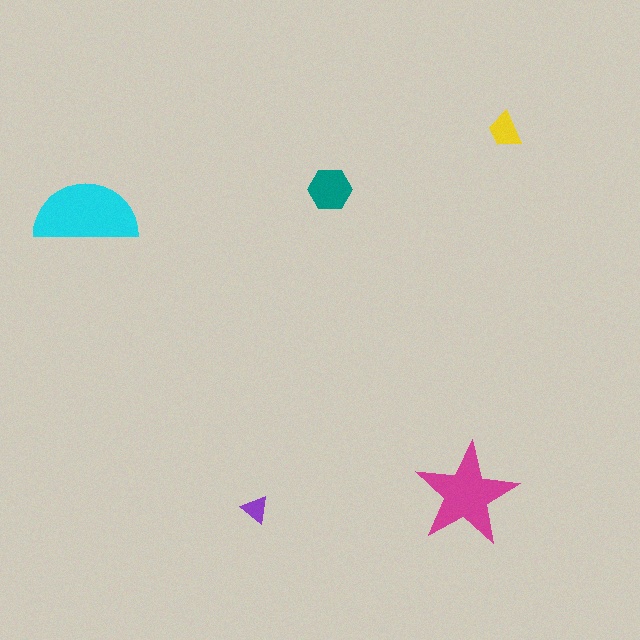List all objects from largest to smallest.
The cyan semicircle, the magenta star, the teal hexagon, the yellow trapezoid, the purple triangle.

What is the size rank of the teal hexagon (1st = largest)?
3rd.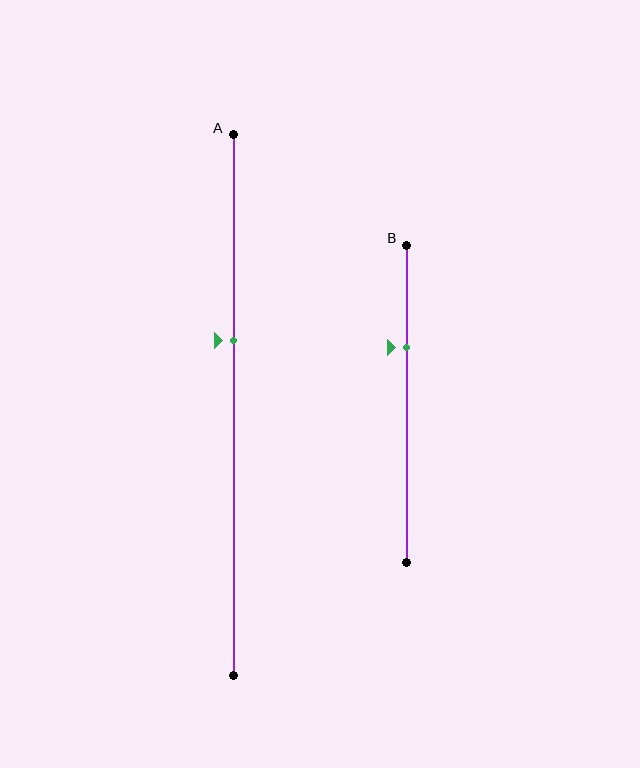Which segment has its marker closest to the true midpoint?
Segment A has its marker closest to the true midpoint.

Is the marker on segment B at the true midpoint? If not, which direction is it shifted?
No, the marker on segment B is shifted upward by about 18% of the segment length.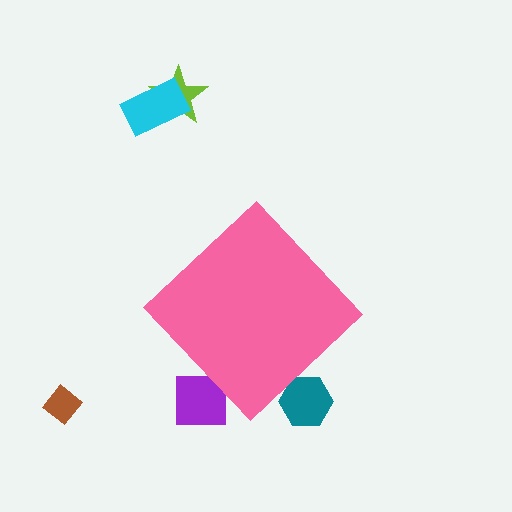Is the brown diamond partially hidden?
No, the brown diamond is fully visible.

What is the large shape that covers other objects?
A pink diamond.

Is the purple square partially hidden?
Yes, the purple square is partially hidden behind the pink diamond.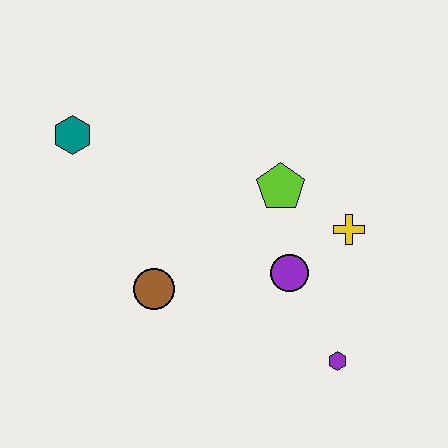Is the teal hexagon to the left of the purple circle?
Yes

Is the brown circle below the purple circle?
Yes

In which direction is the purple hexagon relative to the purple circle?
The purple hexagon is below the purple circle.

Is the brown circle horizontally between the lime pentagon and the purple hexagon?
No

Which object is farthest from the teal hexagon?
The purple hexagon is farthest from the teal hexagon.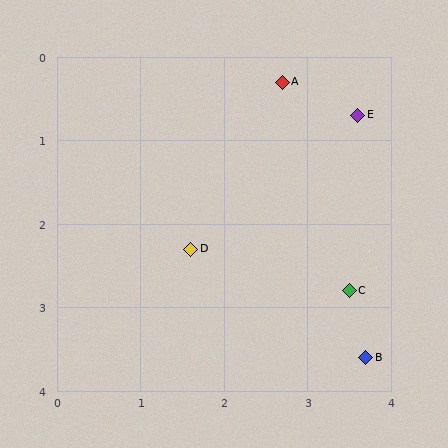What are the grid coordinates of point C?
Point C is at approximately (3.5, 2.8).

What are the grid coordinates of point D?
Point D is at approximately (1.6, 2.3).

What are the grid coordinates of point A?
Point A is at approximately (2.7, 0.3).